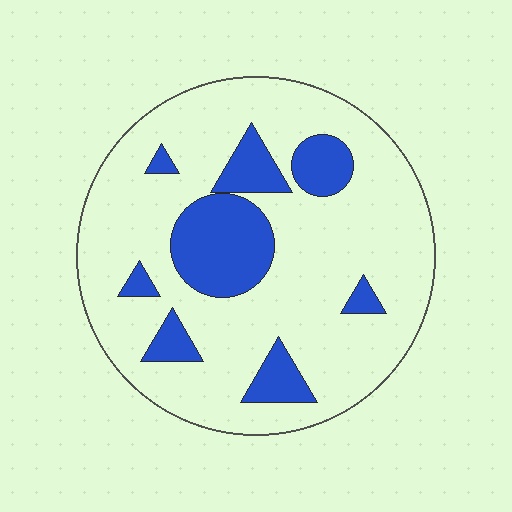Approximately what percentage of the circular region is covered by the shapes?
Approximately 20%.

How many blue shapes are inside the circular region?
8.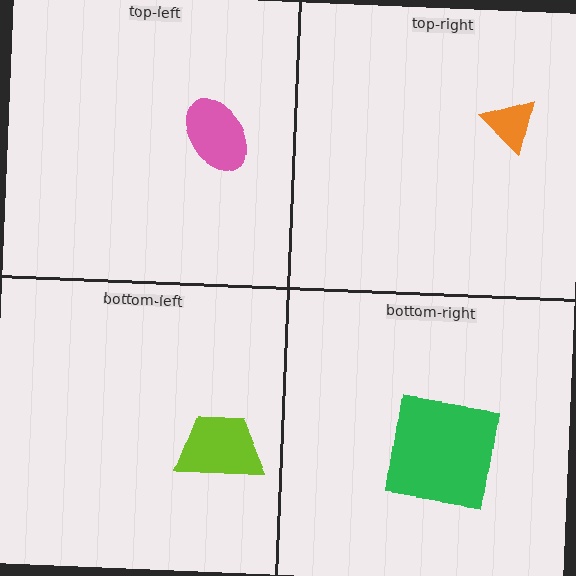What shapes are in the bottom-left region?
The lime trapezoid.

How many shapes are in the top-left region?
1.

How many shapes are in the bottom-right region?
1.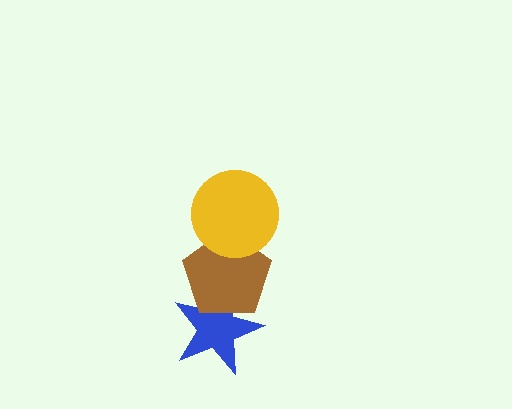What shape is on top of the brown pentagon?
The yellow circle is on top of the brown pentagon.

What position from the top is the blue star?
The blue star is 3rd from the top.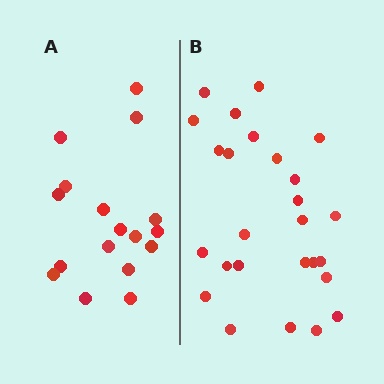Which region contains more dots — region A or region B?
Region B (the right region) has more dots.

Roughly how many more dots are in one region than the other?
Region B has roughly 8 or so more dots than region A.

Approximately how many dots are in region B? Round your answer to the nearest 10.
About 30 dots. (The exact count is 26, which rounds to 30.)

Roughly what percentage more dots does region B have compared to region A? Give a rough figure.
About 55% more.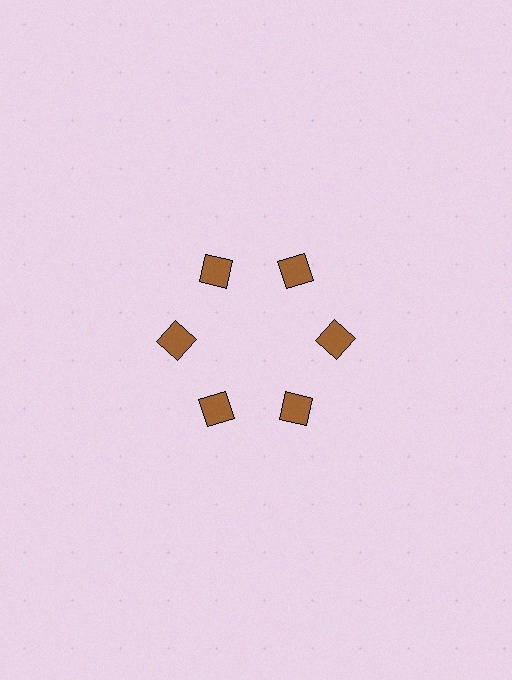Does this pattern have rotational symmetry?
Yes, this pattern has 6-fold rotational symmetry. It looks the same after rotating 60 degrees around the center.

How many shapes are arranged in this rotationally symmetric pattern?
There are 6 shapes, arranged in 6 groups of 1.